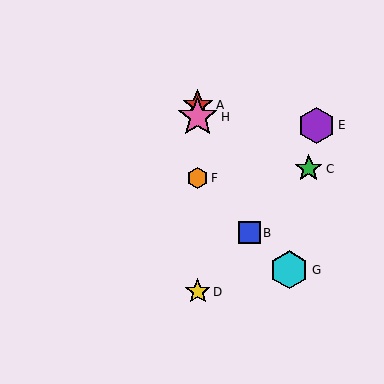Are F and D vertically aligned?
Yes, both are at x≈198.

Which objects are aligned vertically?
Objects A, D, F, H are aligned vertically.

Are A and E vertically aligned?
No, A is at x≈198 and E is at x≈317.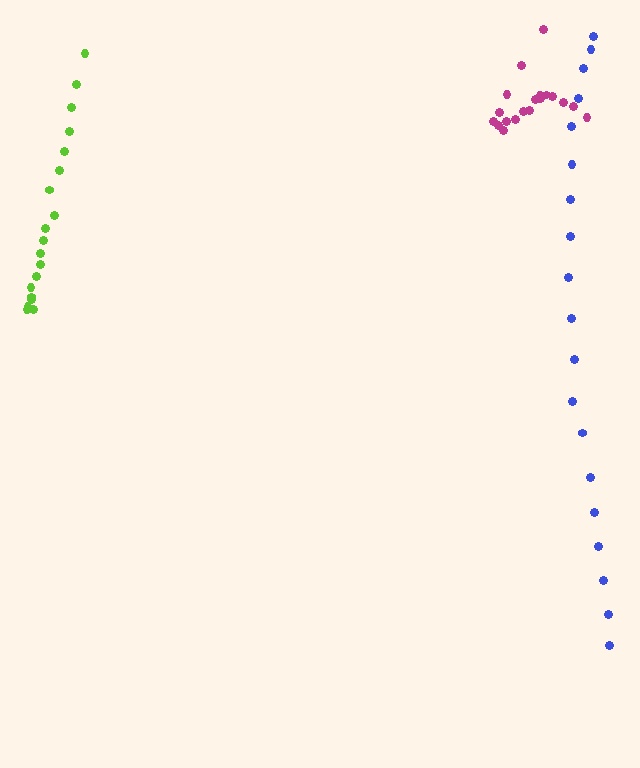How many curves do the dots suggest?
There are 3 distinct paths.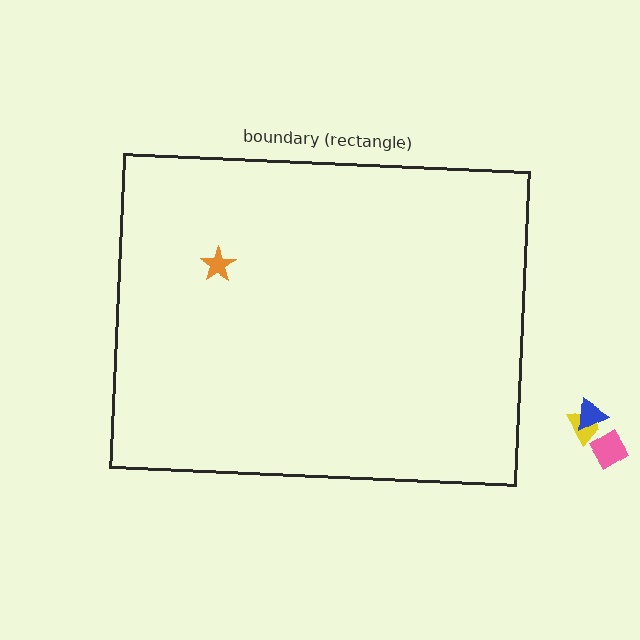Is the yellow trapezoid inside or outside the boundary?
Outside.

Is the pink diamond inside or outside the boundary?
Outside.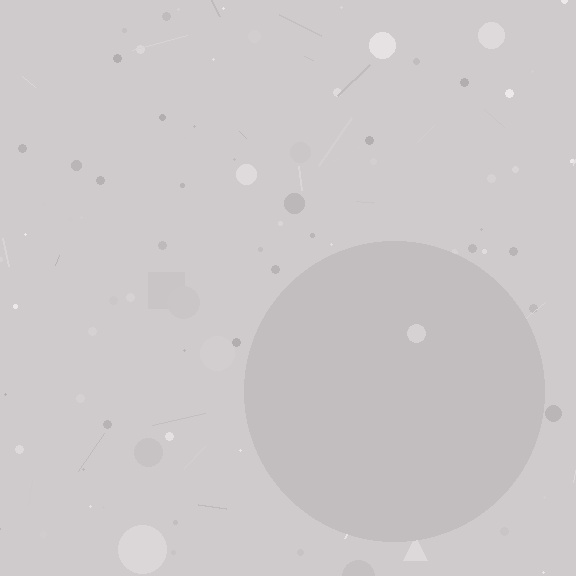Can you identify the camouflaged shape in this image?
The camouflaged shape is a circle.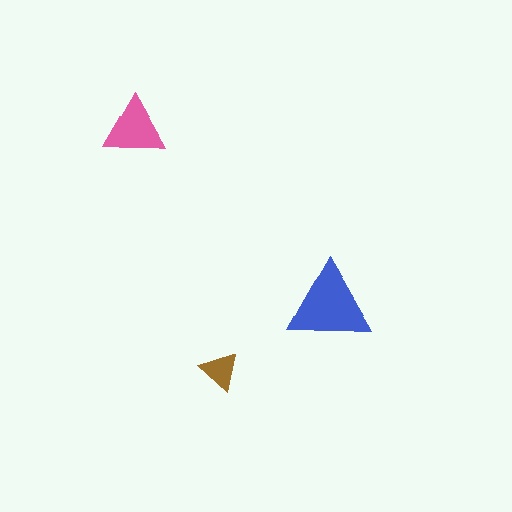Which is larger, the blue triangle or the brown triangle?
The blue one.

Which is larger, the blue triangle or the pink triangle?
The blue one.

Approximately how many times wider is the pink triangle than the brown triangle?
About 1.5 times wider.